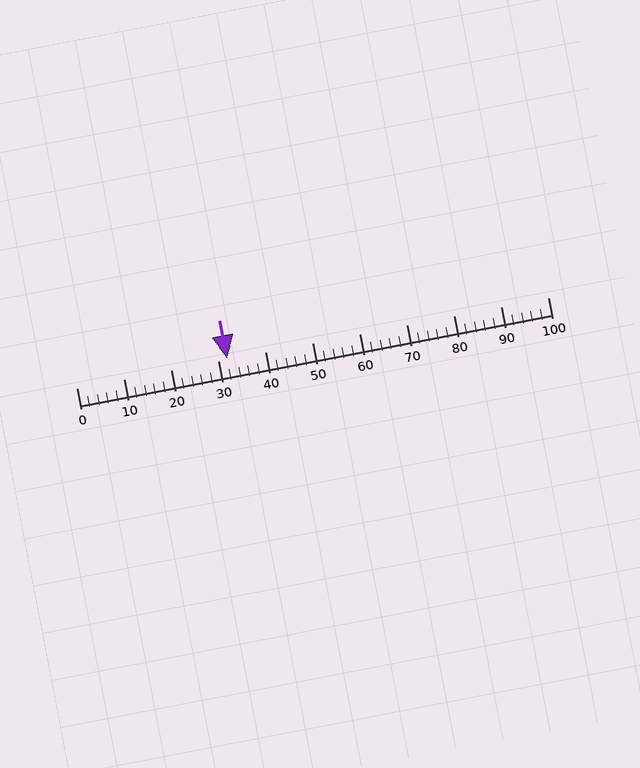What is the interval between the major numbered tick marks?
The major tick marks are spaced 10 units apart.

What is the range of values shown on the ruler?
The ruler shows values from 0 to 100.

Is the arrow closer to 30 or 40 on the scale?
The arrow is closer to 30.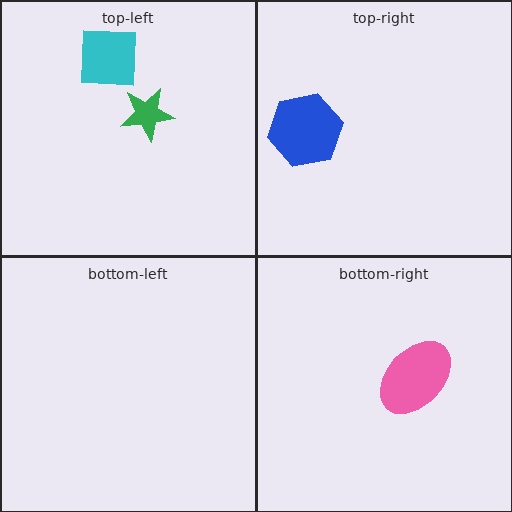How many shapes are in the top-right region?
1.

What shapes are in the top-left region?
The green star, the cyan square.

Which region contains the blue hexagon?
The top-right region.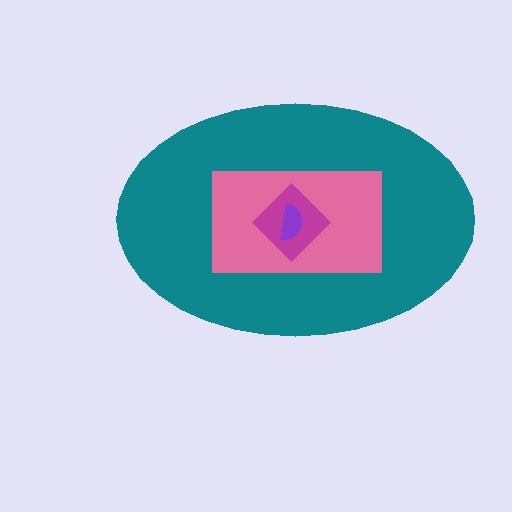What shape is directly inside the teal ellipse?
The pink rectangle.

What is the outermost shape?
The teal ellipse.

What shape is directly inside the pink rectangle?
The magenta diamond.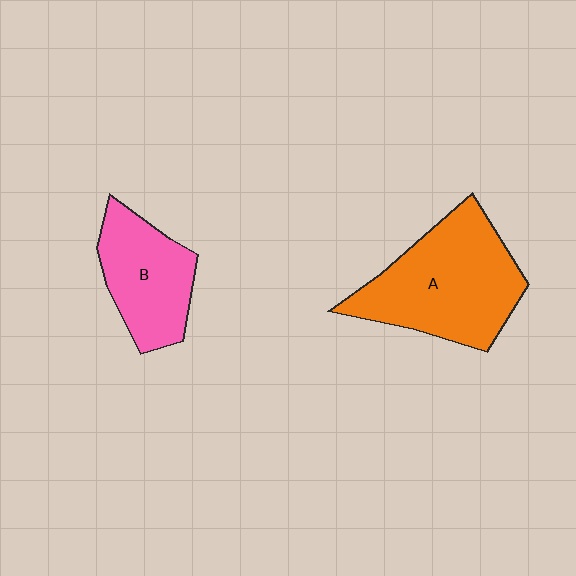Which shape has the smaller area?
Shape B (pink).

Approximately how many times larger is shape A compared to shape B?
Approximately 1.6 times.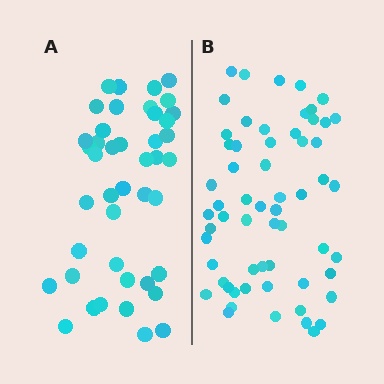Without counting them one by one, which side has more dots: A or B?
Region B (the right region) has more dots.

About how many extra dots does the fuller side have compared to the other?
Region B has approximately 15 more dots than region A.